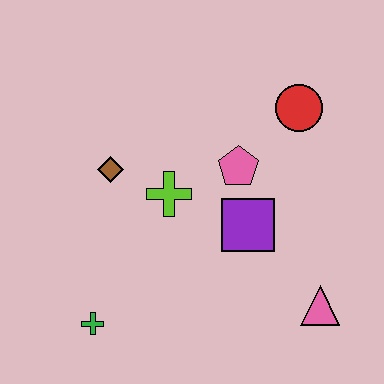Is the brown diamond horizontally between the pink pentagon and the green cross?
Yes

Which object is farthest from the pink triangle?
The brown diamond is farthest from the pink triangle.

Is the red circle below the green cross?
No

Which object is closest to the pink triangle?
The purple square is closest to the pink triangle.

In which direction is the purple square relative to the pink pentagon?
The purple square is below the pink pentagon.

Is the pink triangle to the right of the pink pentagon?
Yes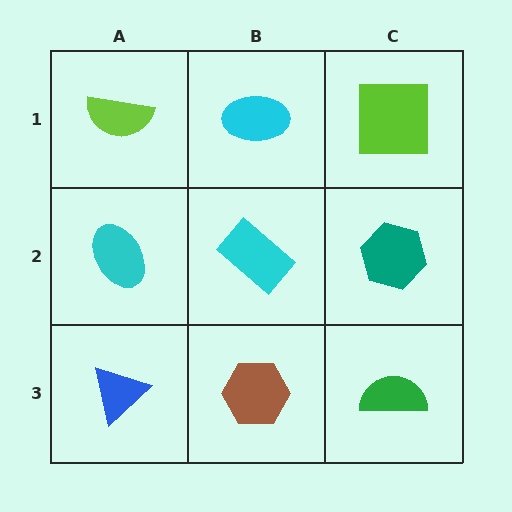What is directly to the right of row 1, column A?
A cyan ellipse.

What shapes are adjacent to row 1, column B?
A cyan rectangle (row 2, column B), a lime semicircle (row 1, column A), a lime square (row 1, column C).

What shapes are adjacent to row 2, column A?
A lime semicircle (row 1, column A), a blue triangle (row 3, column A), a cyan rectangle (row 2, column B).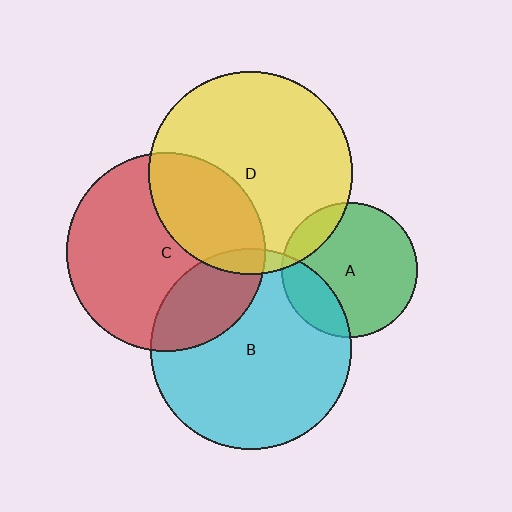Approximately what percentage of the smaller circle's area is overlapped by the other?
Approximately 5%.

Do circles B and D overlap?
Yes.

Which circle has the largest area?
Circle D (yellow).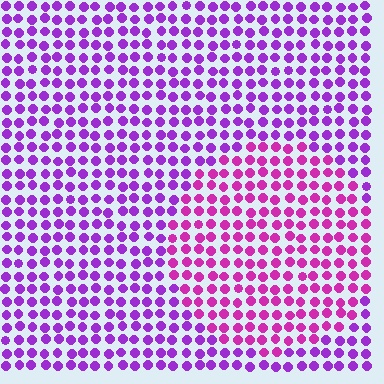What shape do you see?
I see a circle.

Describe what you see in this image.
The image is filled with small purple elements in a uniform arrangement. A circle-shaped region is visible where the elements are tinted to a slightly different hue, forming a subtle color boundary.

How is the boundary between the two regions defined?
The boundary is defined purely by a slight shift in hue (about 31 degrees). Spacing, size, and orientation are identical on both sides.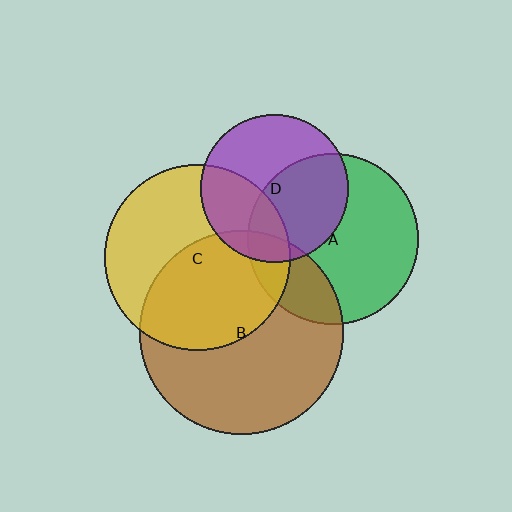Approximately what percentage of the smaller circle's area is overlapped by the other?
Approximately 50%.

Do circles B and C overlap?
Yes.